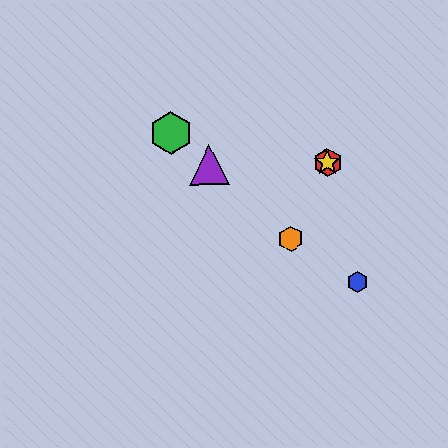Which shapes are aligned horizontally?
The red hexagon, the yellow star, the purple triangle are aligned horizontally.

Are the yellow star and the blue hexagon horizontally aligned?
No, the yellow star is at y≈162 and the blue hexagon is at y≈282.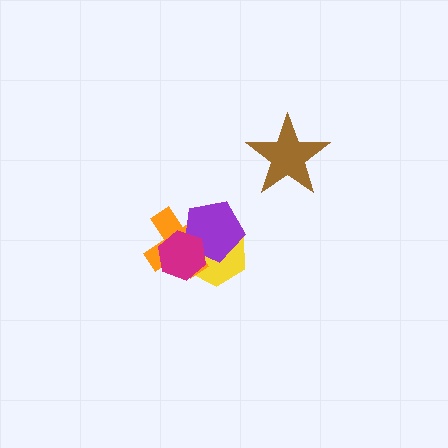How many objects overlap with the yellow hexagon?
3 objects overlap with the yellow hexagon.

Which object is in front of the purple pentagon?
The magenta hexagon is in front of the purple pentagon.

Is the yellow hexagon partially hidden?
Yes, it is partially covered by another shape.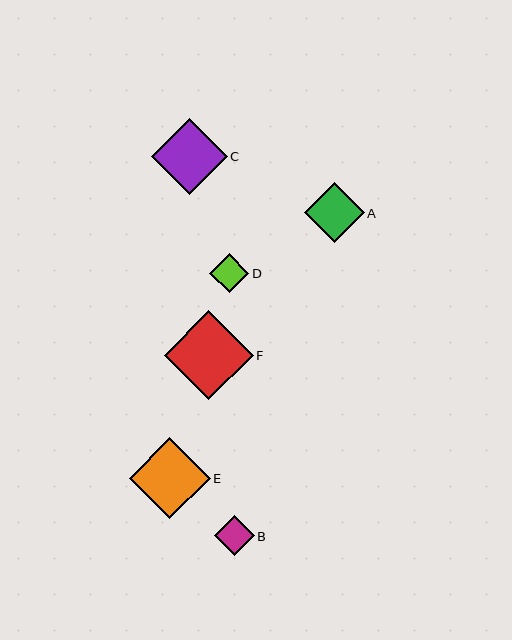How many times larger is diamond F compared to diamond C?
Diamond F is approximately 1.2 times the size of diamond C.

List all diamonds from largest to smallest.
From largest to smallest: F, E, C, A, B, D.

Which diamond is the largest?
Diamond F is the largest with a size of approximately 89 pixels.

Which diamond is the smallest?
Diamond D is the smallest with a size of approximately 39 pixels.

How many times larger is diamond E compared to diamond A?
Diamond E is approximately 1.3 times the size of diamond A.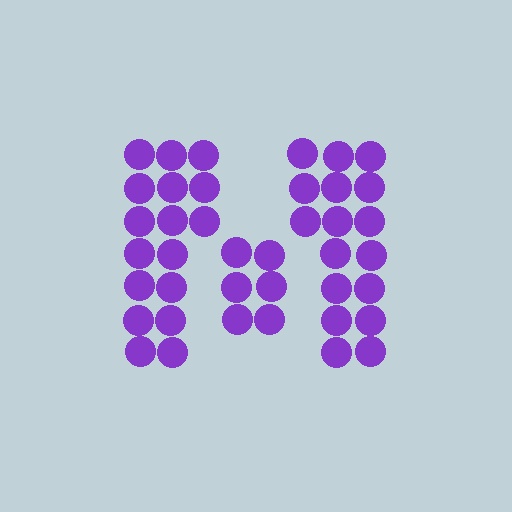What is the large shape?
The large shape is the letter M.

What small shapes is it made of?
It is made of small circles.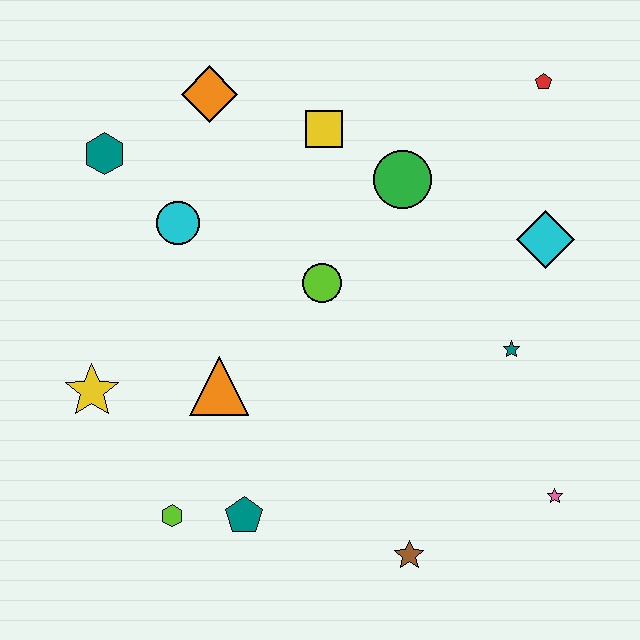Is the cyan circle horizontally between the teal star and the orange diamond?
No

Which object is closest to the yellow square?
The green circle is closest to the yellow square.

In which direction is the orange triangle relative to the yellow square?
The orange triangle is below the yellow square.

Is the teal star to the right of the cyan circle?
Yes